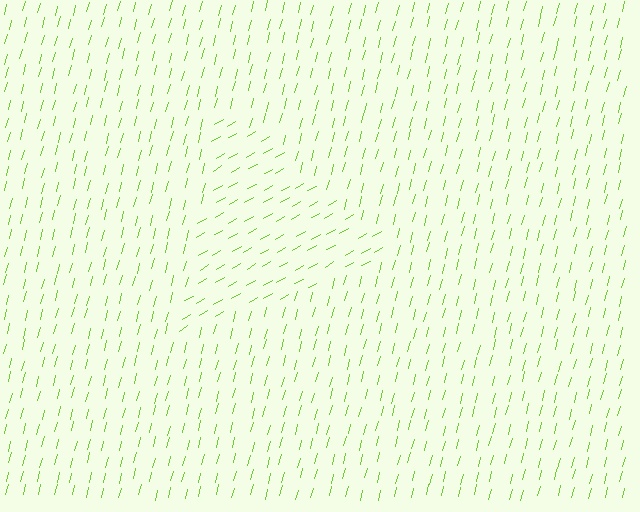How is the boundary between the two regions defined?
The boundary is defined purely by a change in line orientation (approximately 45 degrees difference). All lines are the same color and thickness.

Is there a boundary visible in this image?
Yes, there is a texture boundary formed by a change in line orientation.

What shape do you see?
I see a triangle.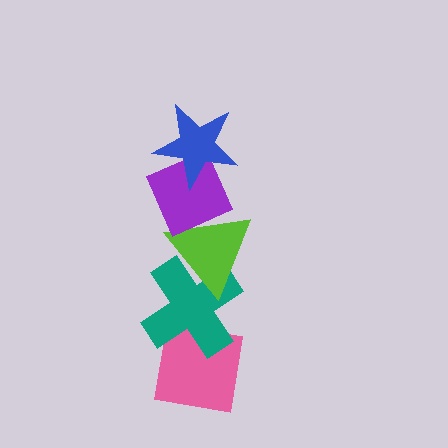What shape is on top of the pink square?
The teal cross is on top of the pink square.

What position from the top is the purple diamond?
The purple diamond is 2nd from the top.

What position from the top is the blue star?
The blue star is 1st from the top.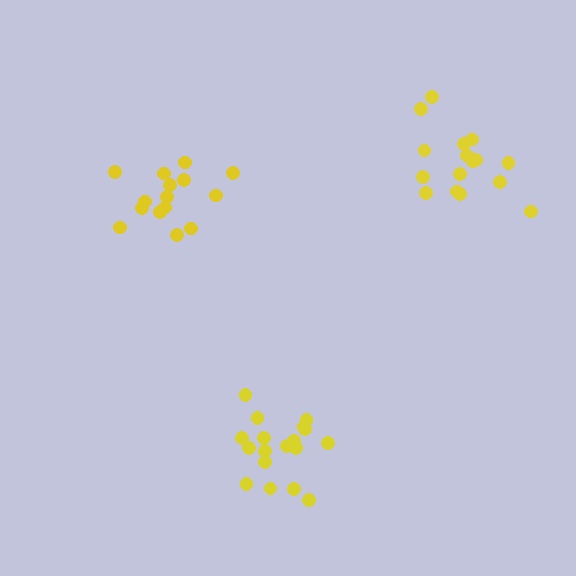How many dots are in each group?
Group 1: 16 dots, Group 2: 15 dots, Group 3: 18 dots (49 total).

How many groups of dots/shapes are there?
There are 3 groups.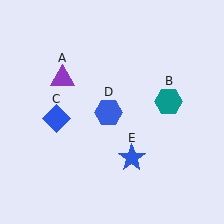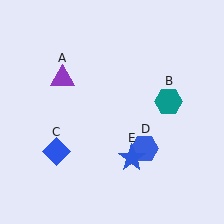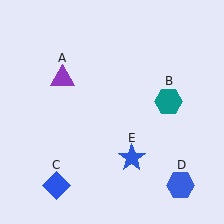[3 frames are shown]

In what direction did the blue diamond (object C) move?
The blue diamond (object C) moved down.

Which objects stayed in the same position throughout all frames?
Purple triangle (object A) and teal hexagon (object B) and blue star (object E) remained stationary.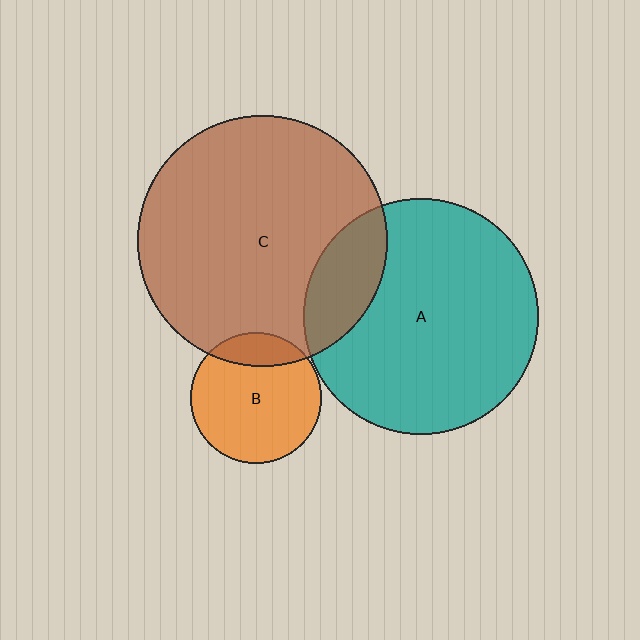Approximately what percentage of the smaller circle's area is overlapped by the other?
Approximately 20%.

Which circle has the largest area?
Circle C (brown).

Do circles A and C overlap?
Yes.